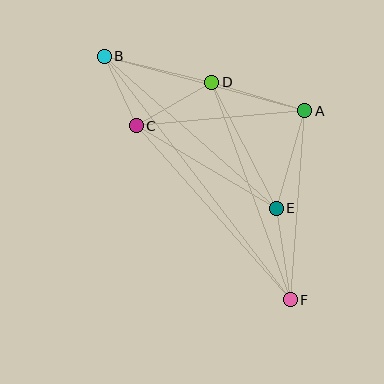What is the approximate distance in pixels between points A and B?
The distance between A and B is approximately 208 pixels.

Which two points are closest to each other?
Points B and C are closest to each other.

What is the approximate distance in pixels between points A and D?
The distance between A and D is approximately 97 pixels.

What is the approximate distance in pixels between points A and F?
The distance between A and F is approximately 190 pixels.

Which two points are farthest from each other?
Points B and F are farthest from each other.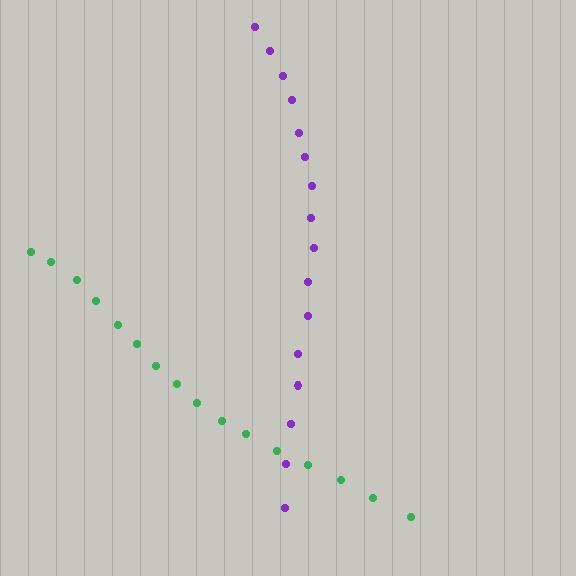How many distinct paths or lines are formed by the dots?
There are 2 distinct paths.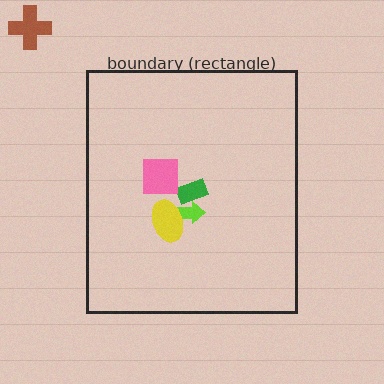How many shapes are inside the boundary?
4 inside, 1 outside.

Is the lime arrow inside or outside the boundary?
Inside.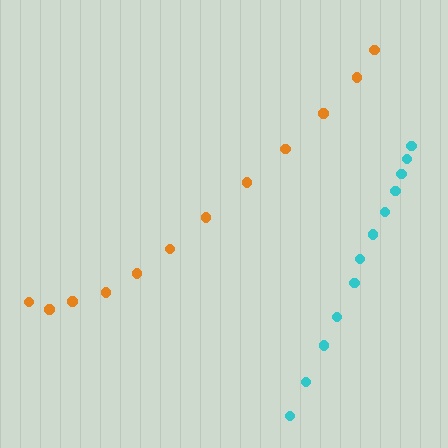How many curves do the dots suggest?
There are 2 distinct paths.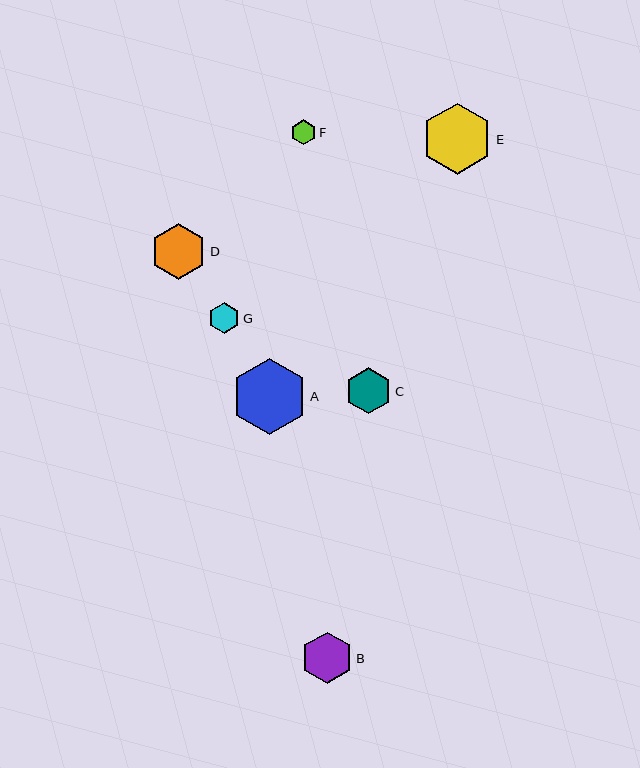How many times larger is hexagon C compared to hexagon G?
Hexagon C is approximately 1.5 times the size of hexagon G.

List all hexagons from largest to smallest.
From largest to smallest: A, E, D, B, C, G, F.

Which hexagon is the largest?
Hexagon A is the largest with a size of approximately 75 pixels.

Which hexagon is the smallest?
Hexagon F is the smallest with a size of approximately 25 pixels.